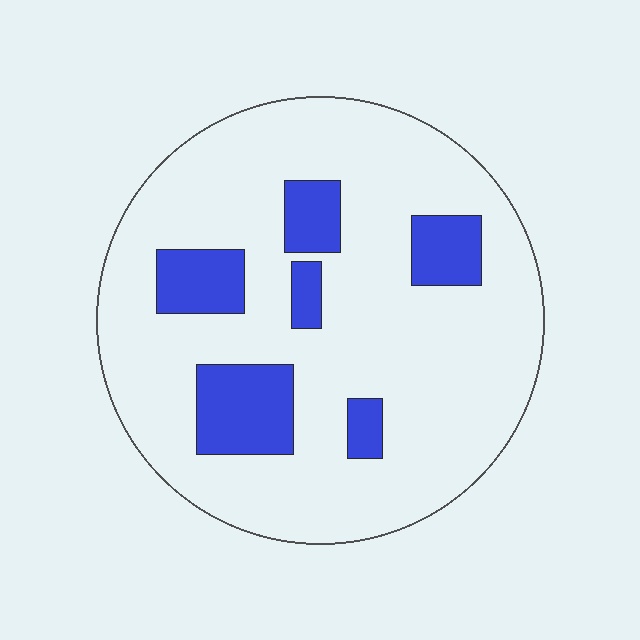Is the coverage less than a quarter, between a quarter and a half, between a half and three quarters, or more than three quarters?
Less than a quarter.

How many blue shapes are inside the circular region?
6.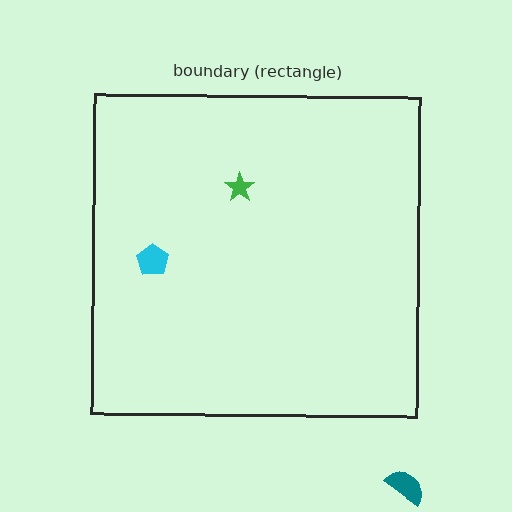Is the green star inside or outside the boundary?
Inside.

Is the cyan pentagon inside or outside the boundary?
Inside.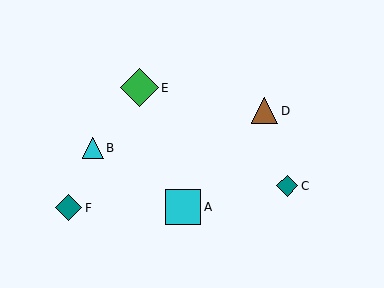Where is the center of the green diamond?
The center of the green diamond is at (139, 88).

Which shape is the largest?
The green diamond (labeled E) is the largest.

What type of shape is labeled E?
Shape E is a green diamond.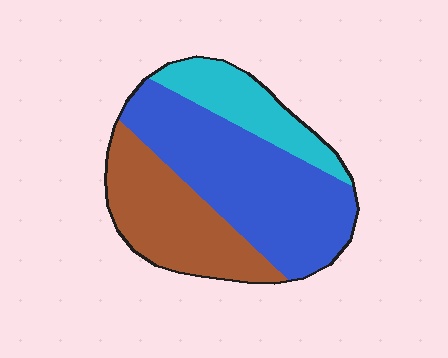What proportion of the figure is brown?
Brown takes up about one third (1/3) of the figure.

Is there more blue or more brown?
Blue.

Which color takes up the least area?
Cyan, at roughly 20%.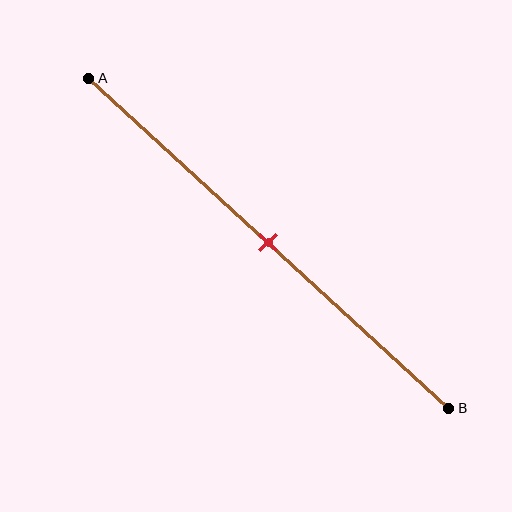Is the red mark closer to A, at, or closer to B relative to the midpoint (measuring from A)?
The red mark is approximately at the midpoint of segment AB.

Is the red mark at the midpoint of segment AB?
Yes, the mark is approximately at the midpoint.